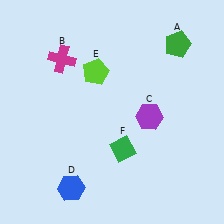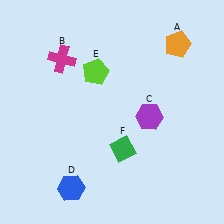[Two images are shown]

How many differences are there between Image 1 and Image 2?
There is 1 difference between the two images.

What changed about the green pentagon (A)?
In Image 1, A is green. In Image 2, it changed to orange.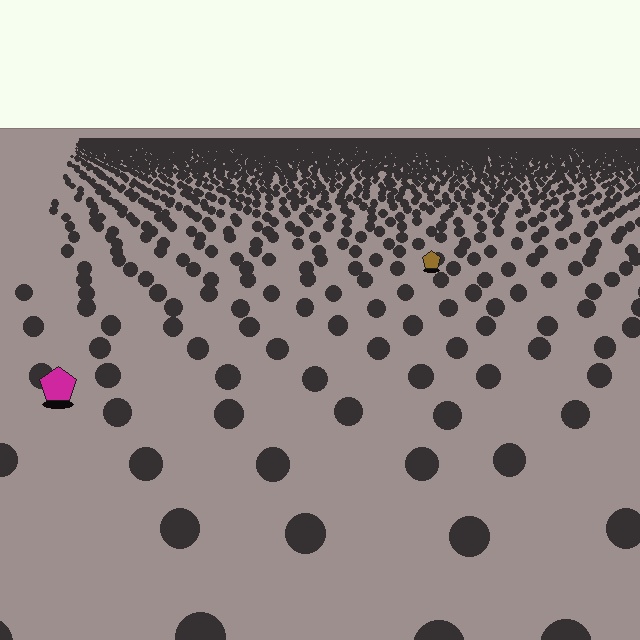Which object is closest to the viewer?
The magenta pentagon is closest. The texture marks near it are larger and more spread out.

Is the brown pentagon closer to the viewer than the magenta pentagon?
No. The magenta pentagon is closer — you can tell from the texture gradient: the ground texture is coarser near it.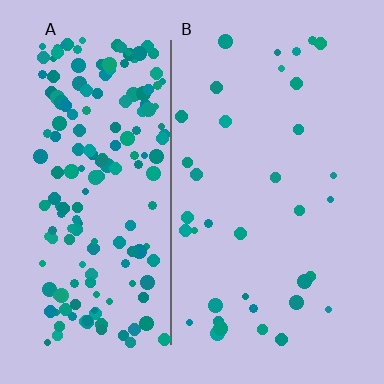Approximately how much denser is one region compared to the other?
Approximately 5.2× — region A over region B.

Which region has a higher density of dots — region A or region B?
A (the left).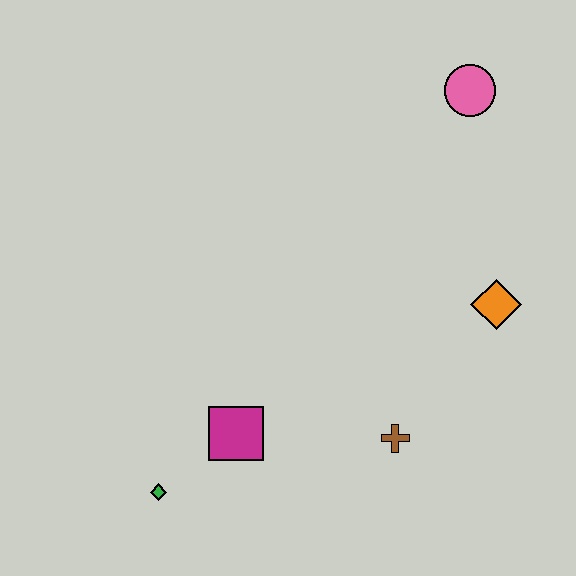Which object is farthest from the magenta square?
The pink circle is farthest from the magenta square.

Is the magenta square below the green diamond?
No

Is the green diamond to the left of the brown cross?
Yes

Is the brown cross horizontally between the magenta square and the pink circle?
Yes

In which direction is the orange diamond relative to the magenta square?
The orange diamond is to the right of the magenta square.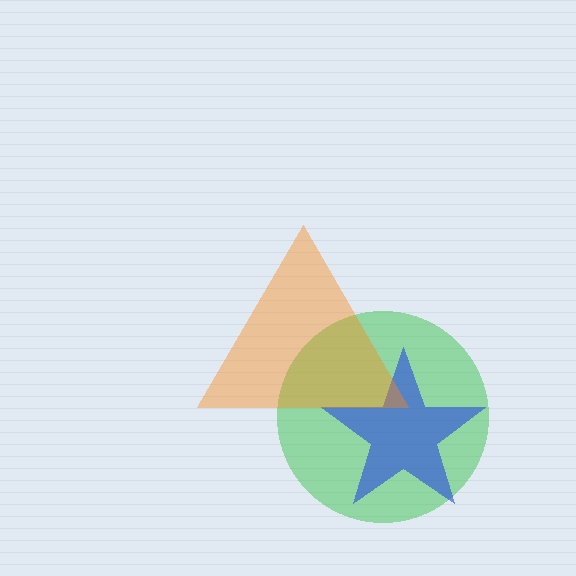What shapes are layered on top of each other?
The layered shapes are: a green circle, a blue star, an orange triangle.